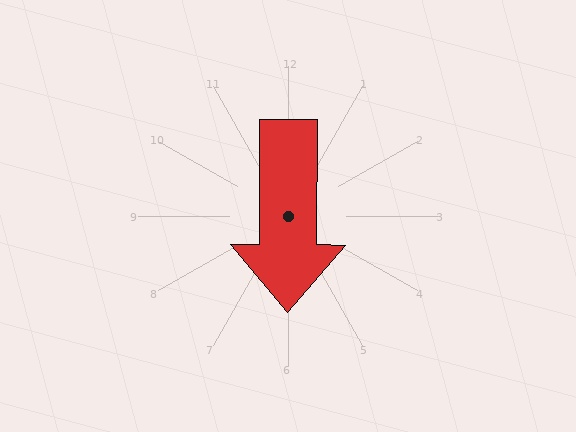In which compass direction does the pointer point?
South.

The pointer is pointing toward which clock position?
Roughly 6 o'clock.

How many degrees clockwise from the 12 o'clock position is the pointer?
Approximately 180 degrees.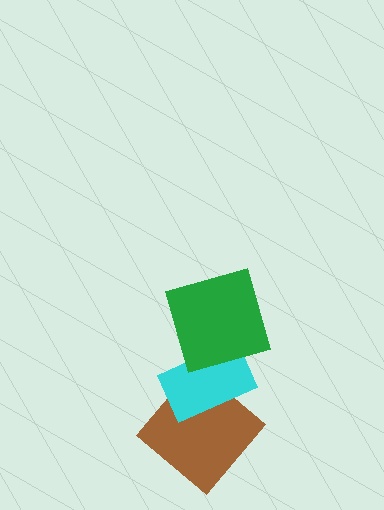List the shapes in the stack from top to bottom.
From top to bottom: the green square, the cyan rectangle, the brown diamond.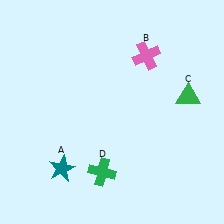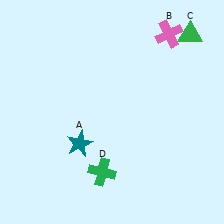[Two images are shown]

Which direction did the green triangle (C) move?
The green triangle (C) moved up.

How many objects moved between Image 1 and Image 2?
3 objects moved between the two images.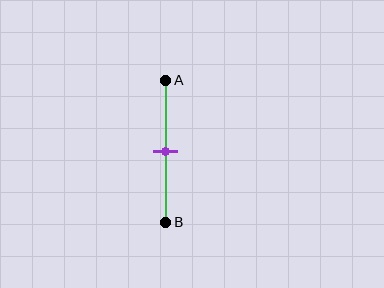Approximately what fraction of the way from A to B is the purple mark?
The purple mark is approximately 50% of the way from A to B.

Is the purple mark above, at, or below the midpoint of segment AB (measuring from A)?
The purple mark is approximately at the midpoint of segment AB.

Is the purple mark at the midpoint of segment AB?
Yes, the mark is approximately at the midpoint.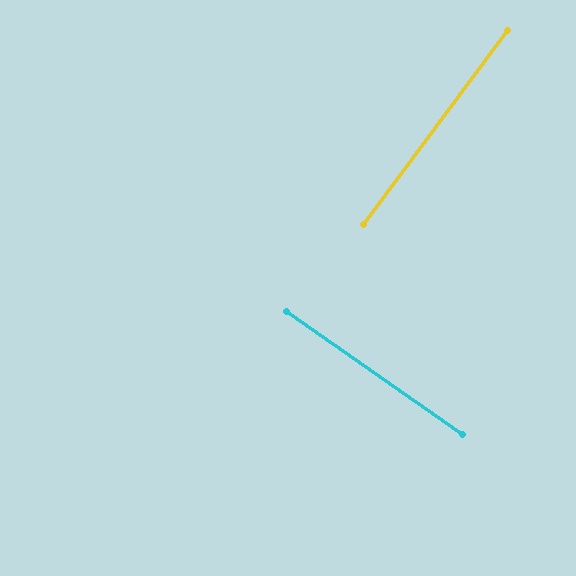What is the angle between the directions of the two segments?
Approximately 88 degrees.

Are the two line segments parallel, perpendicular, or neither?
Perpendicular — they meet at approximately 88°.